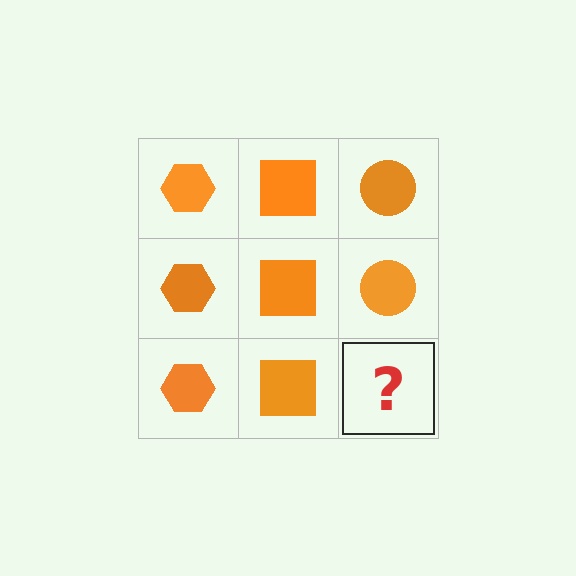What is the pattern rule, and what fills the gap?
The rule is that each column has a consistent shape. The gap should be filled with an orange circle.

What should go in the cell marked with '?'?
The missing cell should contain an orange circle.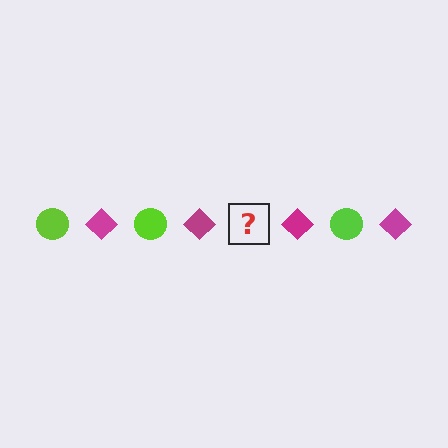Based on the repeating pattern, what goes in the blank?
The blank should be a lime circle.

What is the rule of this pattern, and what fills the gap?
The rule is that the pattern alternates between lime circle and magenta diamond. The gap should be filled with a lime circle.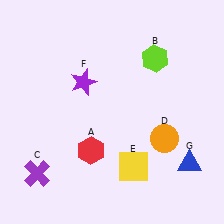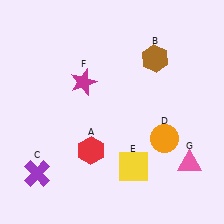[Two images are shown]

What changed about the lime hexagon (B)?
In Image 1, B is lime. In Image 2, it changed to brown.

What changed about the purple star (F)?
In Image 1, F is purple. In Image 2, it changed to magenta.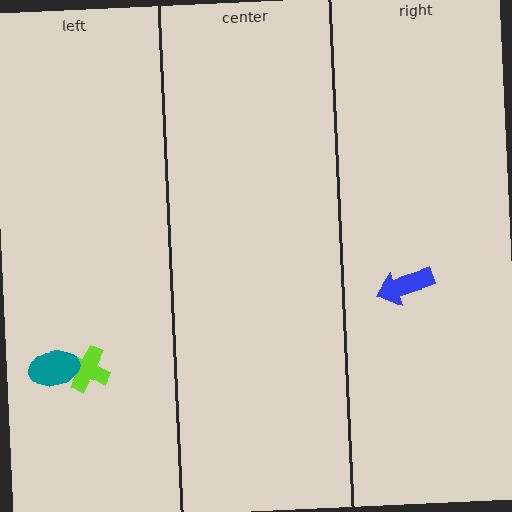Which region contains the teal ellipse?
The left region.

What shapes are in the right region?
The blue arrow.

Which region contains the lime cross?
The left region.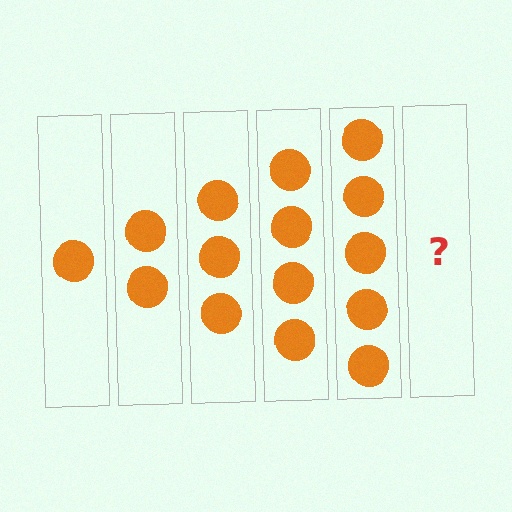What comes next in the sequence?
The next element should be 6 circles.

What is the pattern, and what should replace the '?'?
The pattern is that each step adds one more circle. The '?' should be 6 circles.